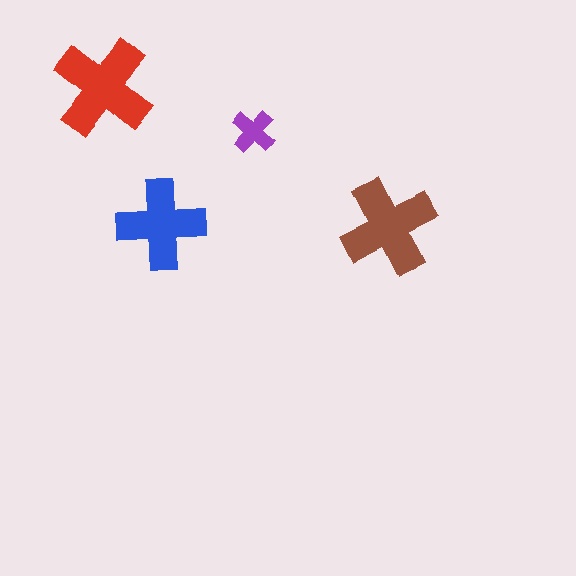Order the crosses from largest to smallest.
the red one, the brown one, the blue one, the purple one.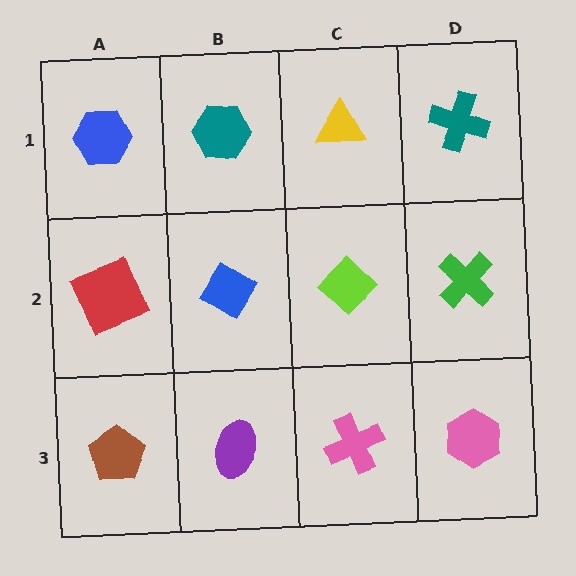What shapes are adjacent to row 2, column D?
A teal cross (row 1, column D), a pink hexagon (row 3, column D), a lime diamond (row 2, column C).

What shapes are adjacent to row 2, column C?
A yellow triangle (row 1, column C), a pink cross (row 3, column C), a blue diamond (row 2, column B), a green cross (row 2, column D).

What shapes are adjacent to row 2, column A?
A blue hexagon (row 1, column A), a brown pentagon (row 3, column A), a blue diamond (row 2, column B).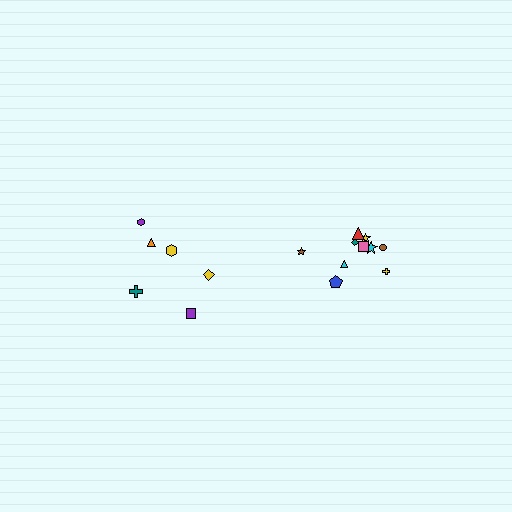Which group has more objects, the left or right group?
The right group.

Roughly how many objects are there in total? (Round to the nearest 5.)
Roughly 15 objects in total.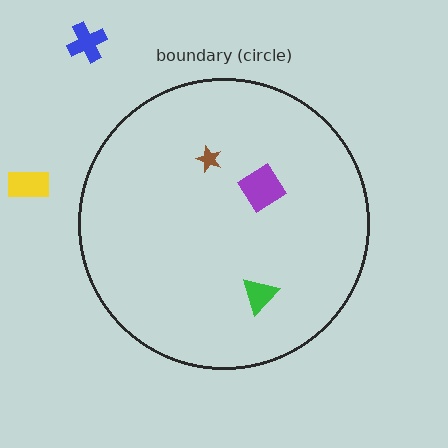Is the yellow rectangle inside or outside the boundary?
Outside.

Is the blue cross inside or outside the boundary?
Outside.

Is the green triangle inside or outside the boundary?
Inside.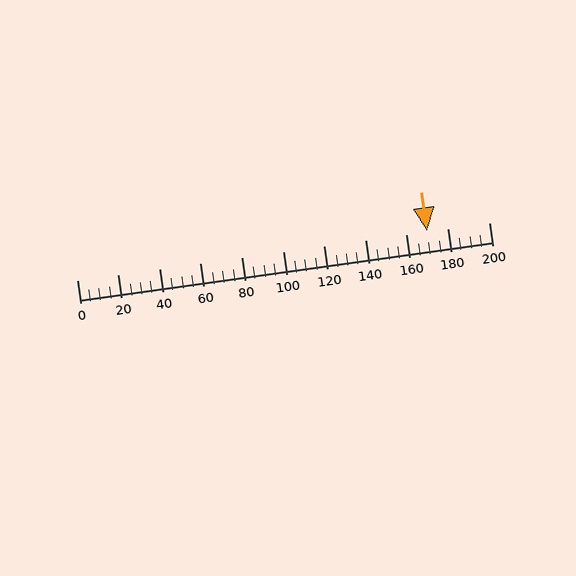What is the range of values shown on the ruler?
The ruler shows values from 0 to 200.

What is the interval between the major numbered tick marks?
The major tick marks are spaced 20 units apart.